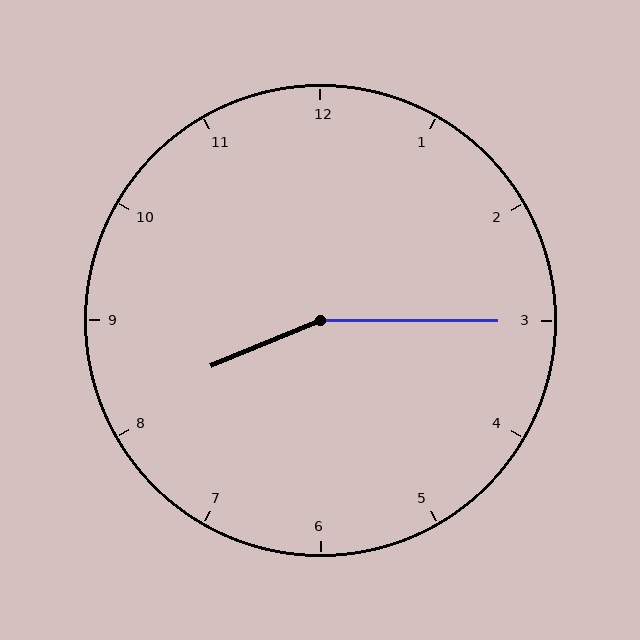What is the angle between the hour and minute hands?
Approximately 158 degrees.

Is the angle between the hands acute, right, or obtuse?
It is obtuse.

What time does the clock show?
8:15.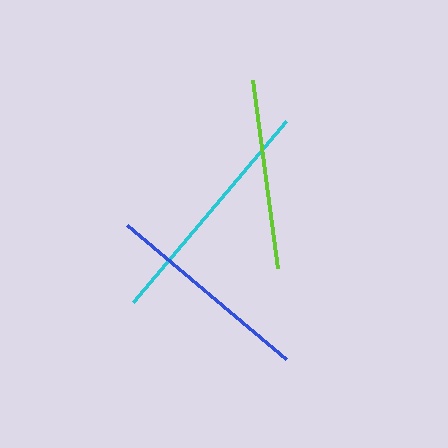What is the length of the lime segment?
The lime segment is approximately 190 pixels long.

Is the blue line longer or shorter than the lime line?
The blue line is longer than the lime line.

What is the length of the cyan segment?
The cyan segment is approximately 237 pixels long.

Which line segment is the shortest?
The lime line is the shortest at approximately 190 pixels.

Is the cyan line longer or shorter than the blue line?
The cyan line is longer than the blue line.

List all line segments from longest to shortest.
From longest to shortest: cyan, blue, lime.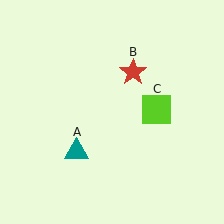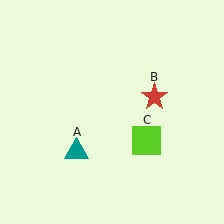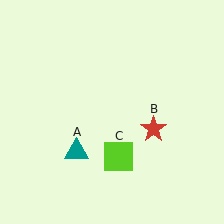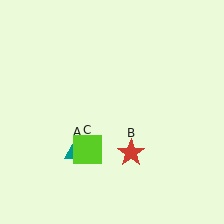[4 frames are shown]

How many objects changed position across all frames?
2 objects changed position: red star (object B), lime square (object C).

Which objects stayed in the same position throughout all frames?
Teal triangle (object A) remained stationary.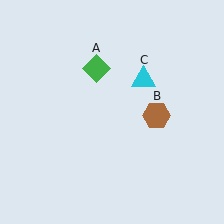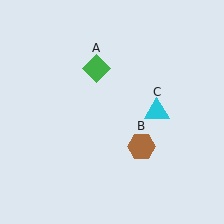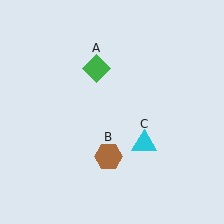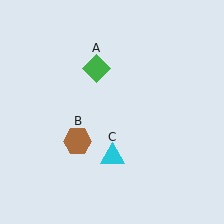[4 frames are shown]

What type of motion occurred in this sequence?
The brown hexagon (object B), cyan triangle (object C) rotated clockwise around the center of the scene.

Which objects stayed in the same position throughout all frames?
Green diamond (object A) remained stationary.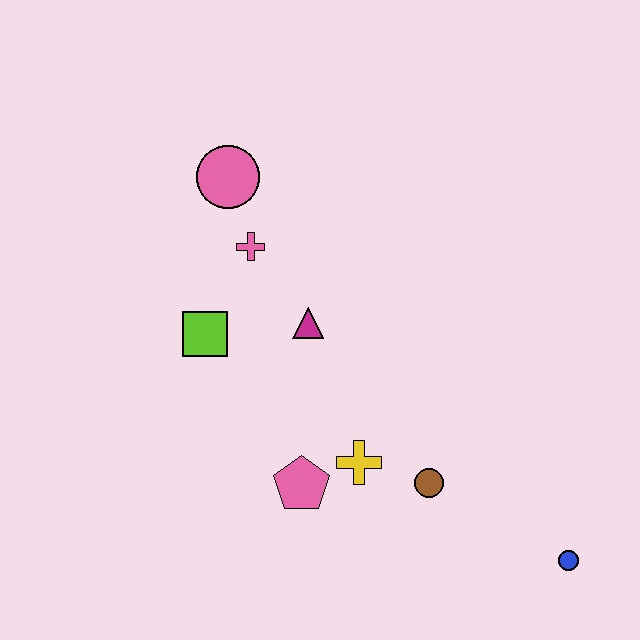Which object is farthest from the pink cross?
The blue circle is farthest from the pink cross.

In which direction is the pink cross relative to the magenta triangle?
The pink cross is above the magenta triangle.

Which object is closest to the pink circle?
The pink cross is closest to the pink circle.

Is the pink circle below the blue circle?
No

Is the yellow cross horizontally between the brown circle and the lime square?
Yes